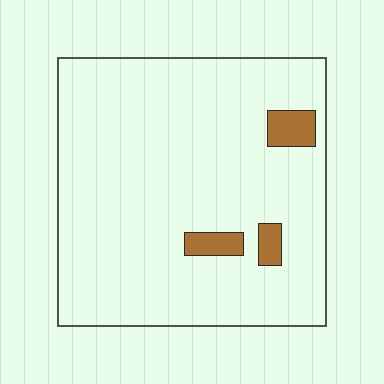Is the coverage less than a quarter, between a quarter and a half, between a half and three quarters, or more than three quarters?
Less than a quarter.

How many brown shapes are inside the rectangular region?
3.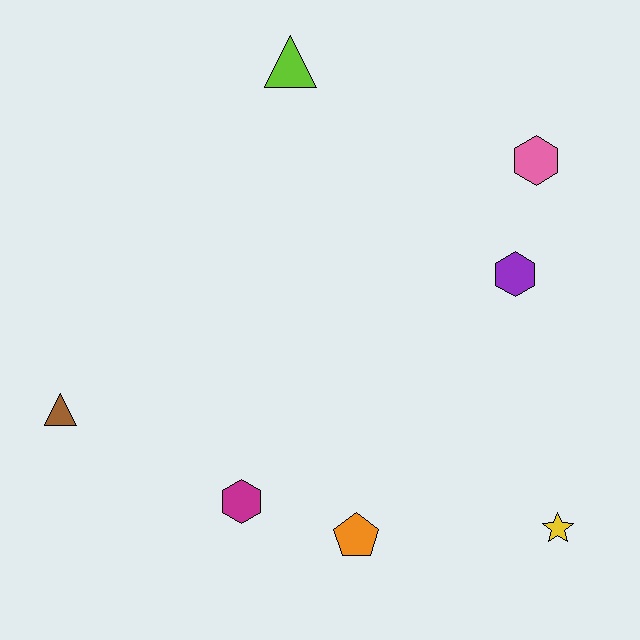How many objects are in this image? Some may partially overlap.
There are 7 objects.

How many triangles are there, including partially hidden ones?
There are 2 triangles.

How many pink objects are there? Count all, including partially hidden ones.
There is 1 pink object.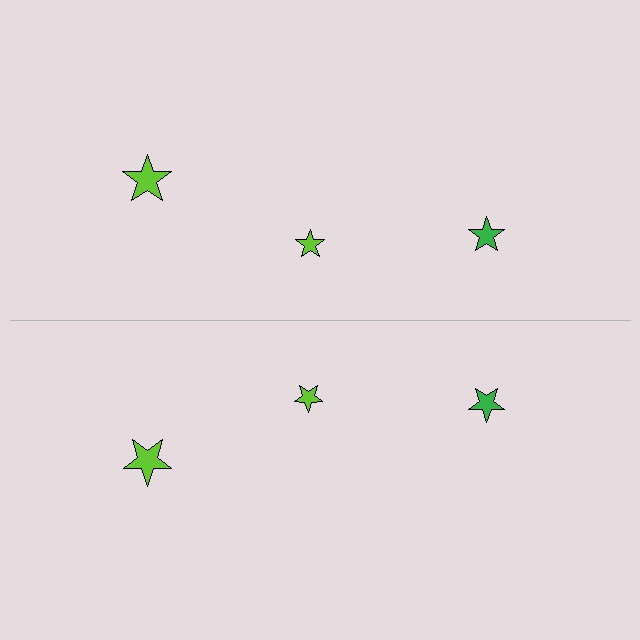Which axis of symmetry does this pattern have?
The pattern has a horizontal axis of symmetry running through the center of the image.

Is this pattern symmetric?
Yes, this pattern has bilateral (reflection) symmetry.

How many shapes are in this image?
There are 6 shapes in this image.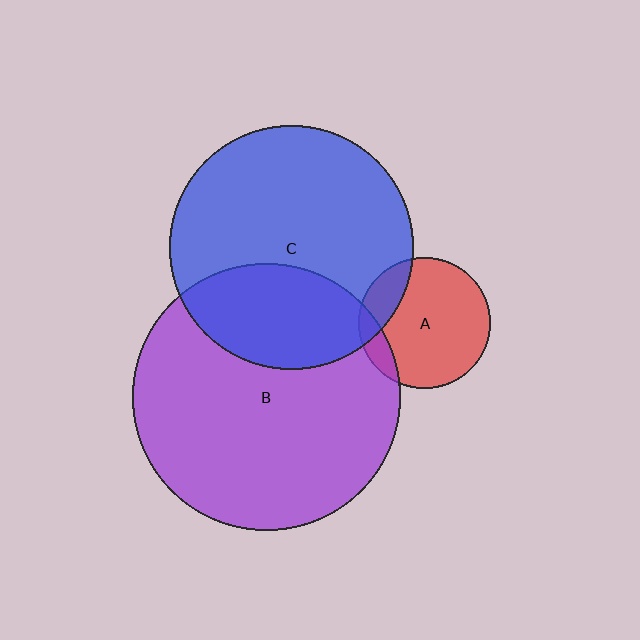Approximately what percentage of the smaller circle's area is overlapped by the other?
Approximately 10%.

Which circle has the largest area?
Circle B (purple).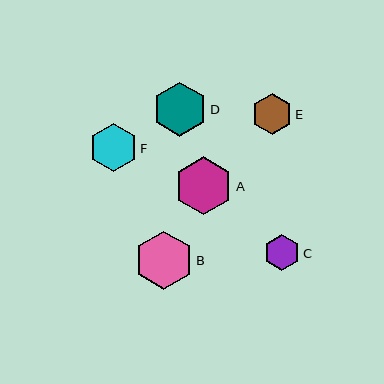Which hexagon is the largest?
Hexagon B is the largest with a size of approximately 58 pixels.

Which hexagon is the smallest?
Hexagon C is the smallest with a size of approximately 36 pixels.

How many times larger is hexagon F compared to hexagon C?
Hexagon F is approximately 1.3 times the size of hexagon C.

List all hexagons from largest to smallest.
From largest to smallest: B, A, D, F, E, C.